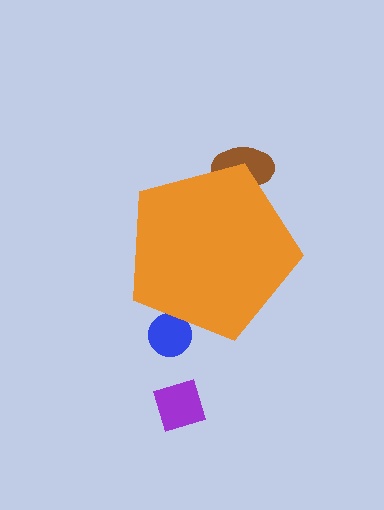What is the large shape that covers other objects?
An orange pentagon.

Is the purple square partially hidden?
No, the purple square is fully visible.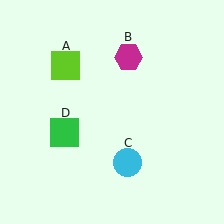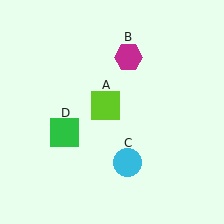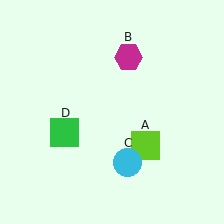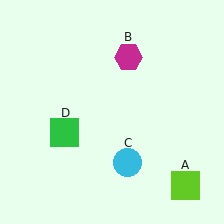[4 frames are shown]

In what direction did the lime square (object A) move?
The lime square (object A) moved down and to the right.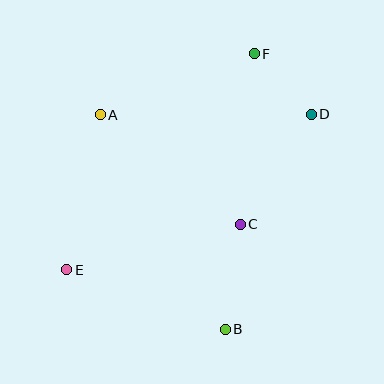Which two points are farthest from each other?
Points D and E are farthest from each other.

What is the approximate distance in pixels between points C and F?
The distance between C and F is approximately 171 pixels.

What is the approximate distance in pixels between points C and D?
The distance between C and D is approximately 131 pixels.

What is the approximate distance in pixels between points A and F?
The distance between A and F is approximately 165 pixels.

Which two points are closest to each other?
Points D and F are closest to each other.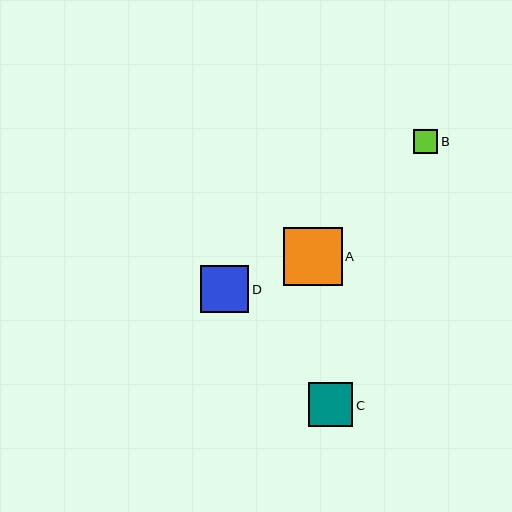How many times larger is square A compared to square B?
Square A is approximately 2.4 times the size of square B.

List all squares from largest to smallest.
From largest to smallest: A, D, C, B.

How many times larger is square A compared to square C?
Square A is approximately 1.3 times the size of square C.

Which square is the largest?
Square A is the largest with a size of approximately 58 pixels.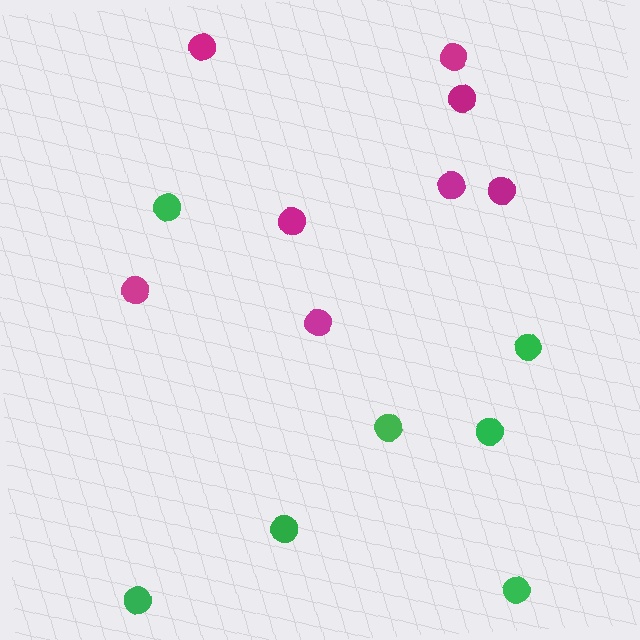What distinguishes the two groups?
There are 2 groups: one group of green circles (7) and one group of magenta circles (8).